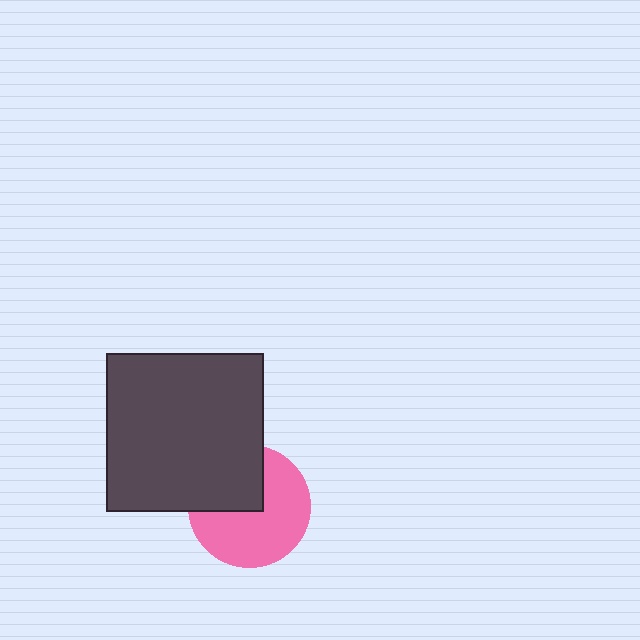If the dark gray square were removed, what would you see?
You would see the complete pink circle.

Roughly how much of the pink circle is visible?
About half of it is visible (roughly 65%).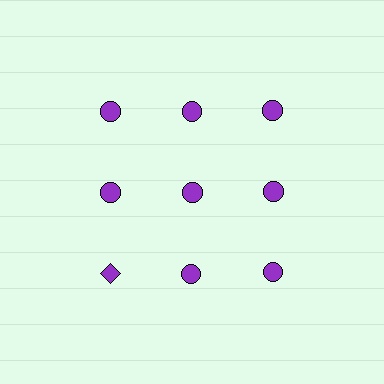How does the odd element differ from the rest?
It has a different shape: diamond instead of circle.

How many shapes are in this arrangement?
There are 9 shapes arranged in a grid pattern.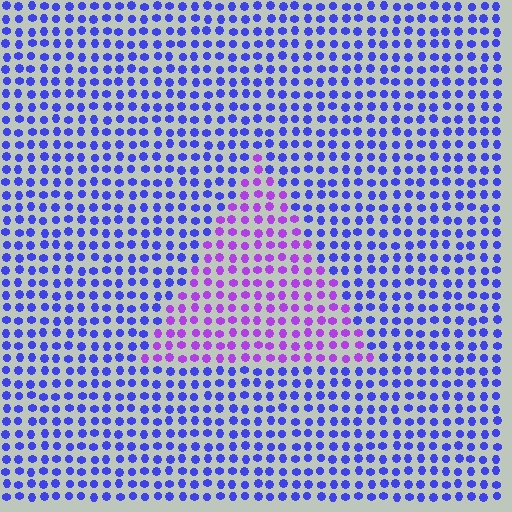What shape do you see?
I see a triangle.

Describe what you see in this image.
The image is filled with small blue elements in a uniform arrangement. A triangle-shaped region is visible where the elements are tinted to a slightly different hue, forming a subtle color boundary.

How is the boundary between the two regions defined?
The boundary is defined purely by a slight shift in hue (about 43 degrees). Spacing, size, and orientation are identical on both sides.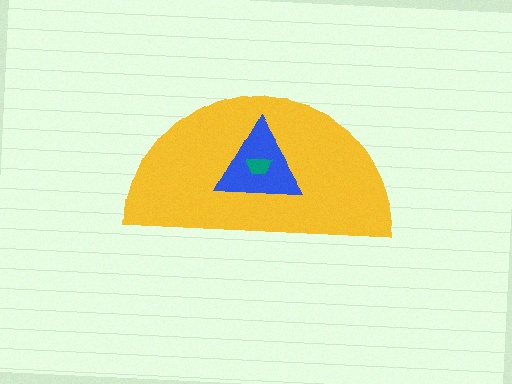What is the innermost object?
The teal trapezoid.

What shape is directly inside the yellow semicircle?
The blue triangle.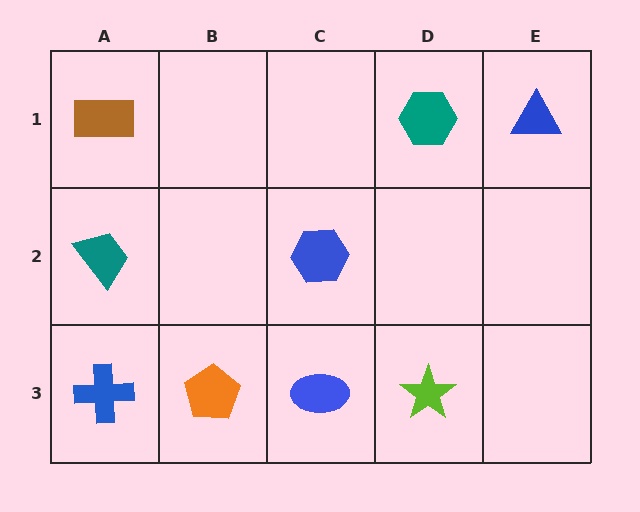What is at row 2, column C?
A blue hexagon.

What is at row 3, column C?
A blue ellipse.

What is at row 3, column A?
A blue cross.